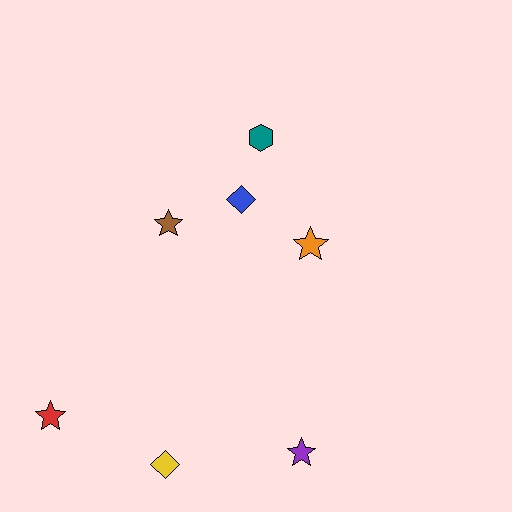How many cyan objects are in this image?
There are no cyan objects.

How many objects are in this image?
There are 7 objects.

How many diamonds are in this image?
There are 2 diamonds.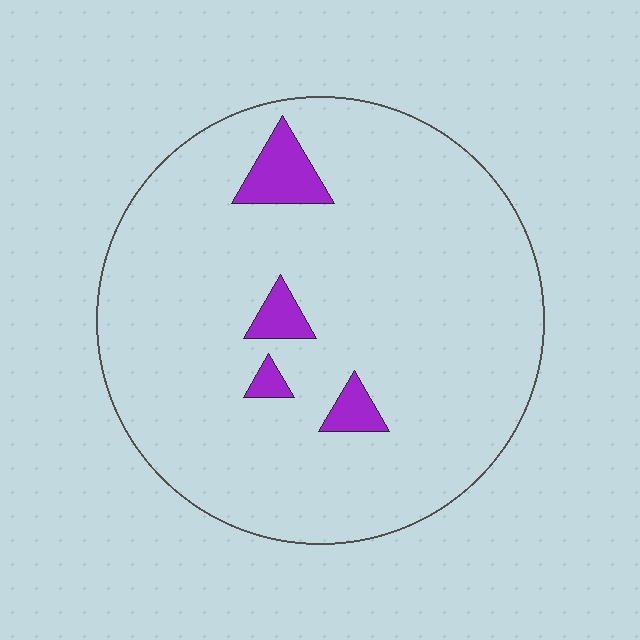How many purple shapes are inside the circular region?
4.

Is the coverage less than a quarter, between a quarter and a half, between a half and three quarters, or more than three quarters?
Less than a quarter.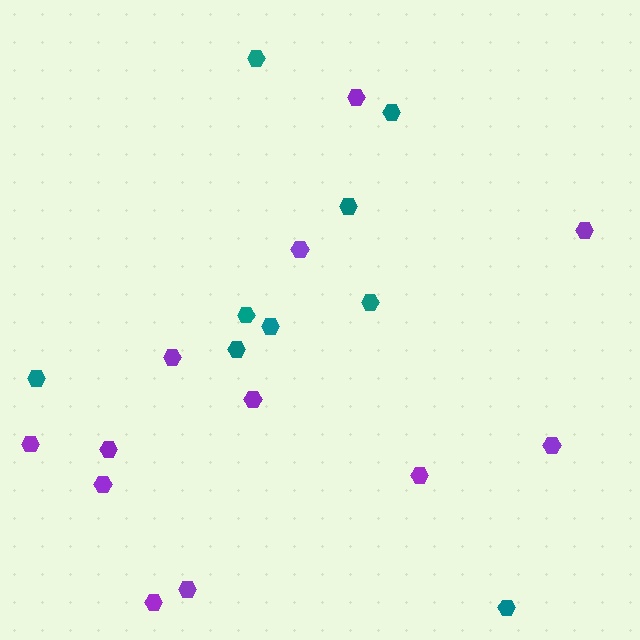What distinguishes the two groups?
There are 2 groups: one group of purple hexagons (12) and one group of teal hexagons (9).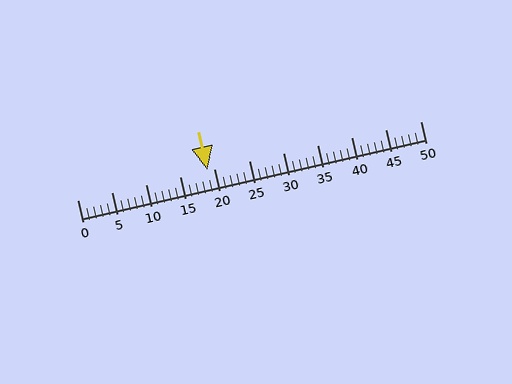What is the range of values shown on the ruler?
The ruler shows values from 0 to 50.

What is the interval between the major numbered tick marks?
The major tick marks are spaced 5 units apart.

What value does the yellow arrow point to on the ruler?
The yellow arrow points to approximately 19.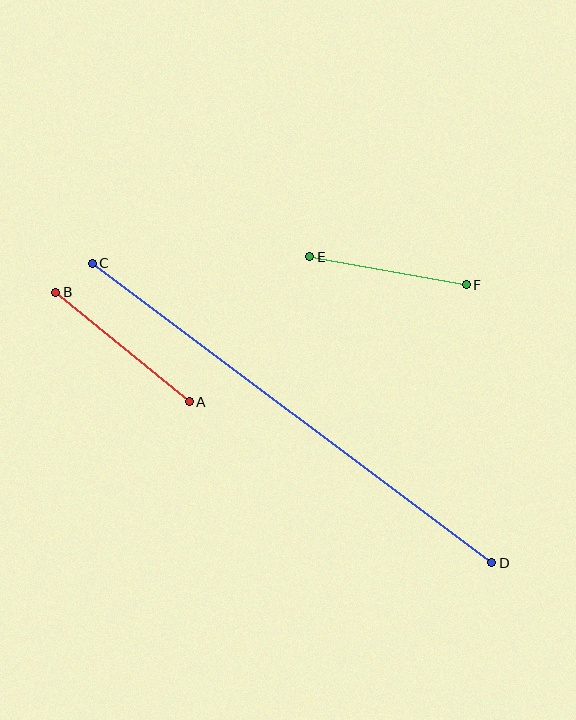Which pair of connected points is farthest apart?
Points C and D are farthest apart.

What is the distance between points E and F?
The distance is approximately 159 pixels.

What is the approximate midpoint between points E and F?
The midpoint is at approximately (388, 271) pixels.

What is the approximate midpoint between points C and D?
The midpoint is at approximately (292, 413) pixels.